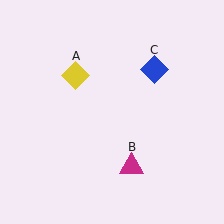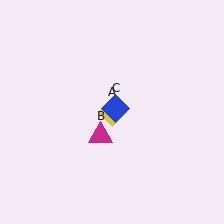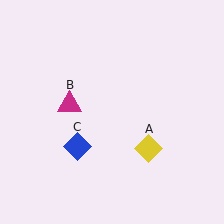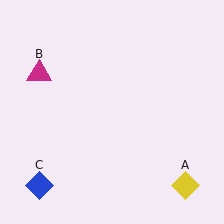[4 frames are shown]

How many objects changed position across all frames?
3 objects changed position: yellow diamond (object A), magenta triangle (object B), blue diamond (object C).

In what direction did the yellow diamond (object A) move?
The yellow diamond (object A) moved down and to the right.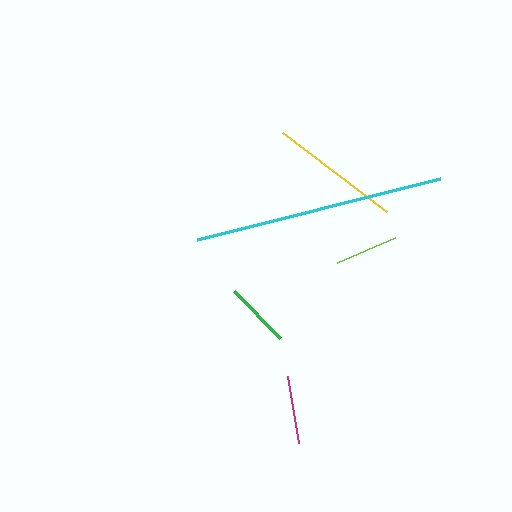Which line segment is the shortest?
The lime line is the shortest at approximately 63 pixels.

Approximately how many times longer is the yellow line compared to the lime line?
The yellow line is approximately 2.1 times the length of the lime line.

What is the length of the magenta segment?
The magenta segment is approximately 68 pixels long.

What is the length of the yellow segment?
The yellow segment is approximately 130 pixels long.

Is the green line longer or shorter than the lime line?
The green line is longer than the lime line.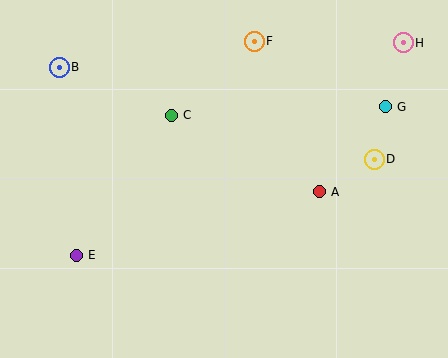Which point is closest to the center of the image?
Point C at (171, 115) is closest to the center.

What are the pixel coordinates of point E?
Point E is at (76, 255).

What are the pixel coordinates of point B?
Point B is at (59, 67).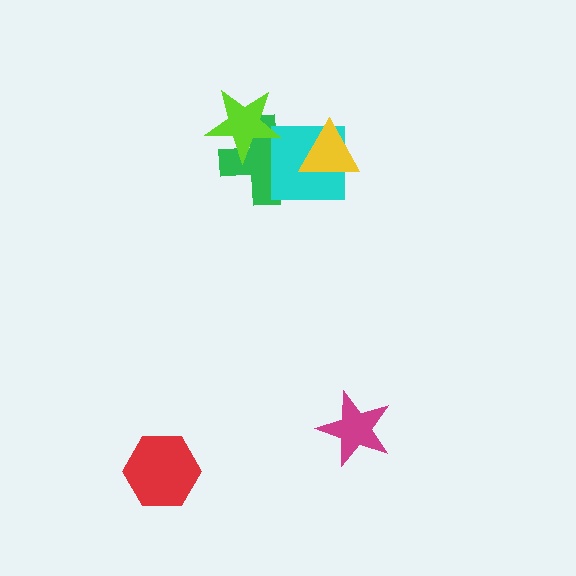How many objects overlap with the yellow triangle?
2 objects overlap with the yellow triangle.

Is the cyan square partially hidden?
Yes, it is partially covered by another shape.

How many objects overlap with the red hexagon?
0 objects overlap with the red hexagon.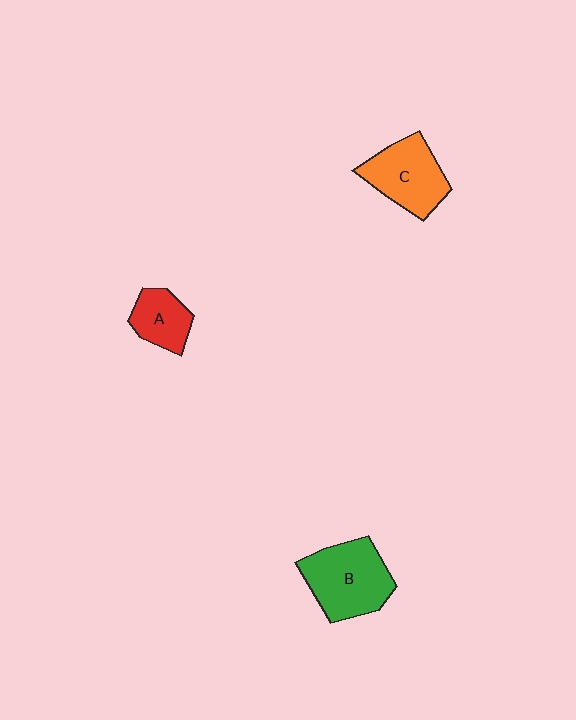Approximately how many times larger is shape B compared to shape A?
Approximately 1.9 times.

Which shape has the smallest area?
Shape A (red).